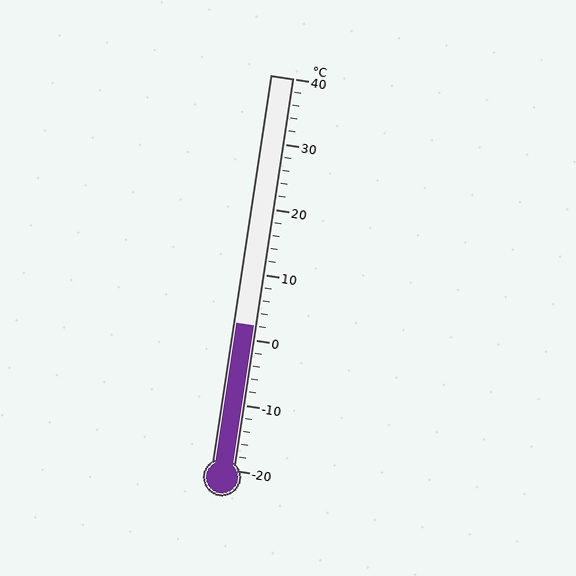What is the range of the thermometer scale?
The thermometer scale ranges from -20°C to 40°C.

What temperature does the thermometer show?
The thermometer shows approximately 2°C.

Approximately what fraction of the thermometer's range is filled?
The thermometer is filled to approximately 35% of its range.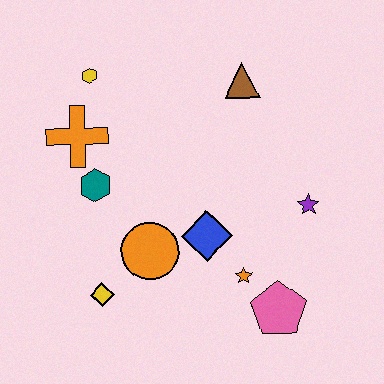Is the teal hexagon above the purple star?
Yes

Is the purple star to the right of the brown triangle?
Yes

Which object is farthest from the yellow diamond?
The brown triangle is farthest from the yellow diamond.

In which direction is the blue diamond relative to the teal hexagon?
The blue diamond is to the right of the teal hexagon.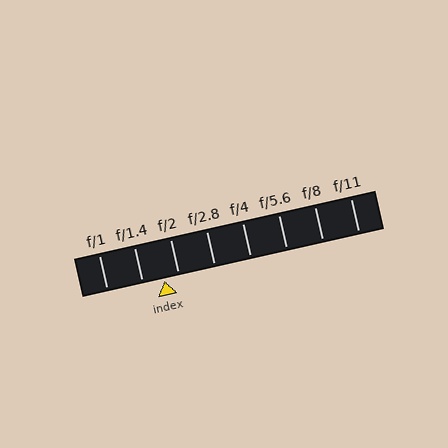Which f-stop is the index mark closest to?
The index mark is closest to f/2.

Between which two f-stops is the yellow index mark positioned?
The index mark is between f/1.4 and f/2.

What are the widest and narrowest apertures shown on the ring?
The widest aperture shown is f/1 and the narrowest is f/11.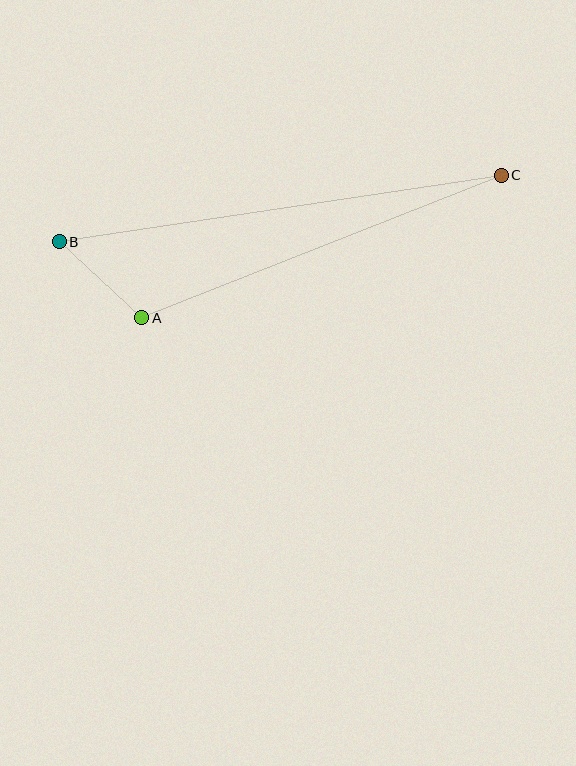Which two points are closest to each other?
Points A and B are closest to each other.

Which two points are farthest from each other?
Points B and C are farthest from each other.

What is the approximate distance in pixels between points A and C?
The distance between A and C is approximately 387 pixels.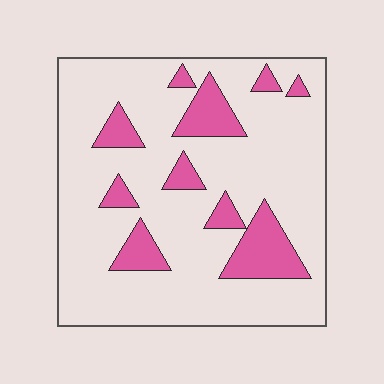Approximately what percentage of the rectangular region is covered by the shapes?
Approximately 20%.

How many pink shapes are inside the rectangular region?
10.